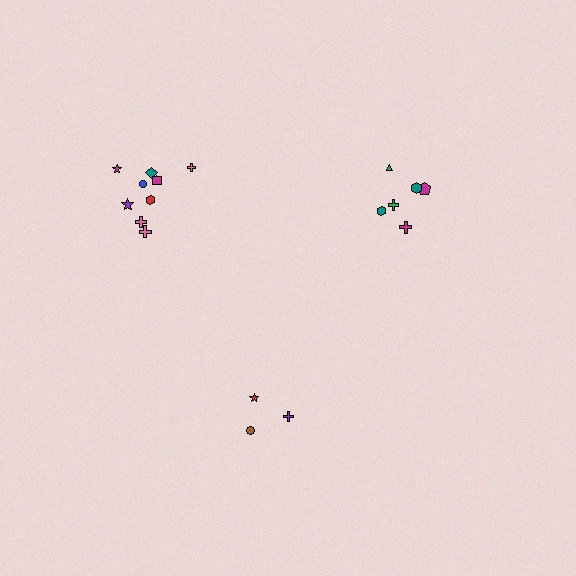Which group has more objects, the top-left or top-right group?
The top-left group.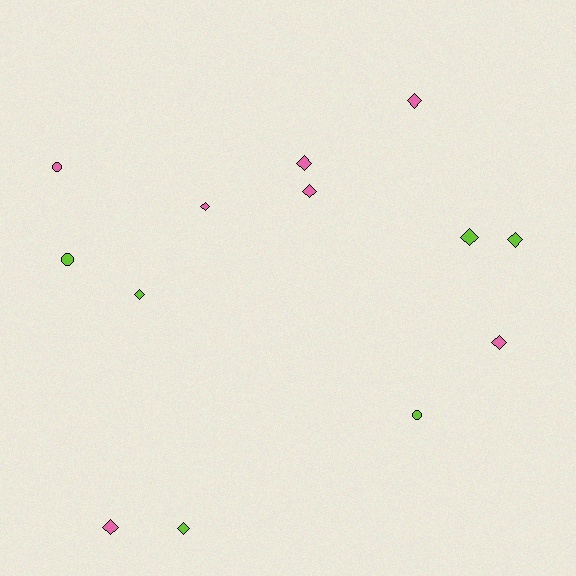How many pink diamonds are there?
There are 6 pink diamonds.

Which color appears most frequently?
Pink, with 7 objects.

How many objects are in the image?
There are 13 objects.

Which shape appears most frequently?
Diamond, with 10 objects.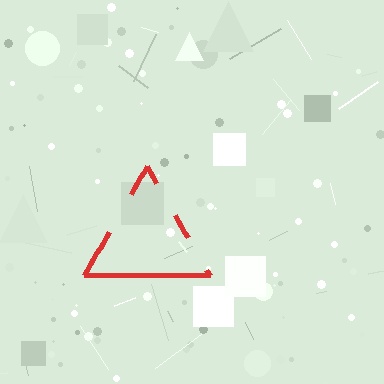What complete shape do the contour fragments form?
The contour fragments form a triangle.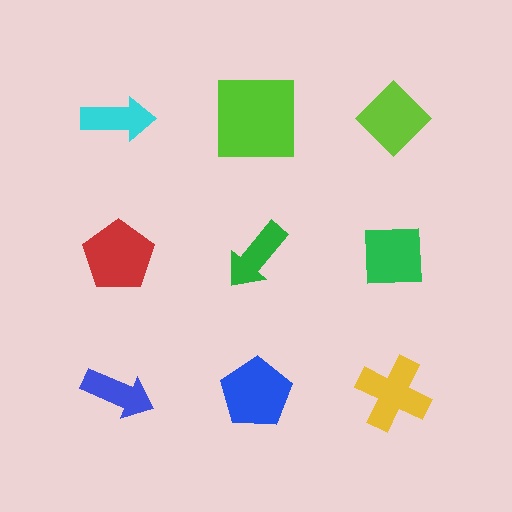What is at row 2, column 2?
A green arrow.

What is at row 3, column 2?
A blue pentagon.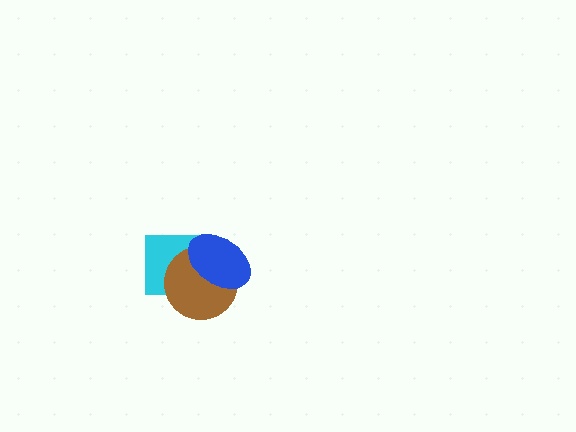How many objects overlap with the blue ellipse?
2 objects overlap with the blue ellipse.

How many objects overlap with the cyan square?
2 objects overlap with the cyan square.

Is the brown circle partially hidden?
Yes, it is partially covered by another shape.